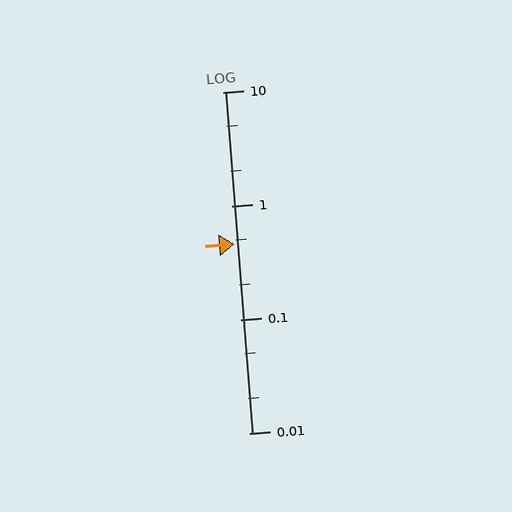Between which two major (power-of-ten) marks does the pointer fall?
The pointer is between 0.1 and 1.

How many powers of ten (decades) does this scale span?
The scale spans 3 decades, from 0.01 to 10.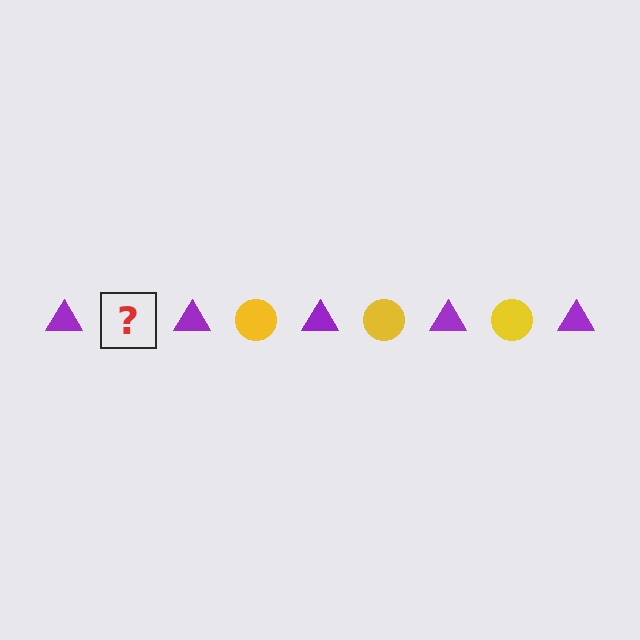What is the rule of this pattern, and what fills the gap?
The rule is that the pattern alternates between purple triangle and yellow circle. The gap should be filled with a yellow circle.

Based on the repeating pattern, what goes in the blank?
The blank should be a yellow circle.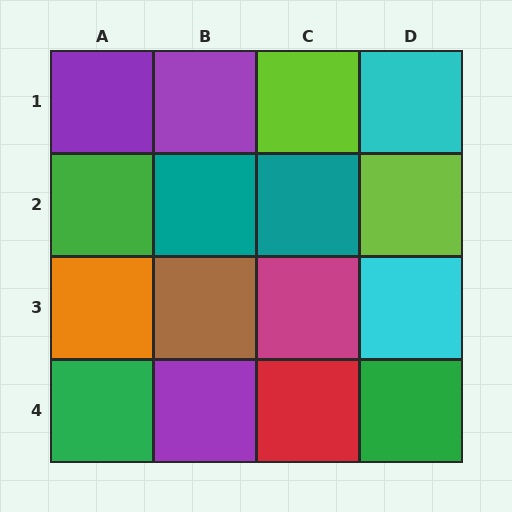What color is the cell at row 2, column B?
Teal.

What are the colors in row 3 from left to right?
Orange, brown, magenta, cyan.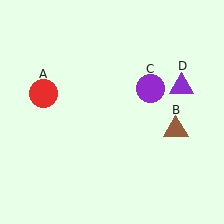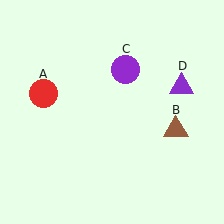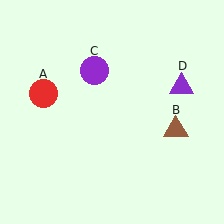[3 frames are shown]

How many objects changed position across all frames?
1 object changed position: purple circle (object C).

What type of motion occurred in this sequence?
The purple circle (object C) rotated counterclockwise around the center of the scene.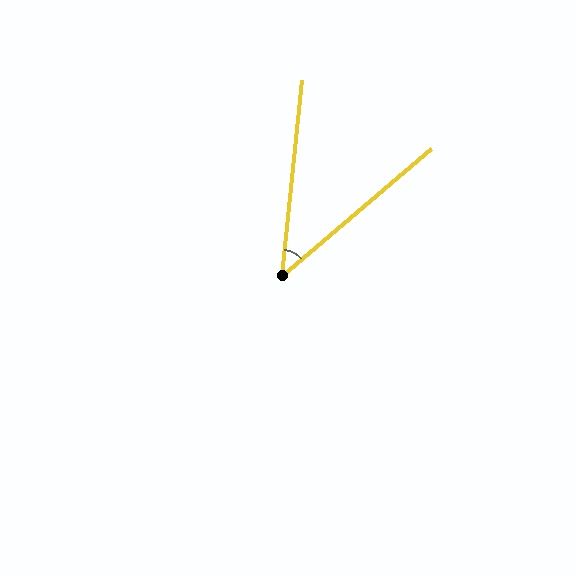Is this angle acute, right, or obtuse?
It is acute.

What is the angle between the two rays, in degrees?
Approximately 44 degrees.